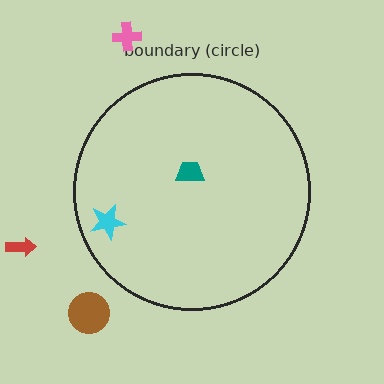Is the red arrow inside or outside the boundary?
Outside.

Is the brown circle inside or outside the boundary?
Outside.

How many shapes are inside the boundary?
2 inside, 3 outside.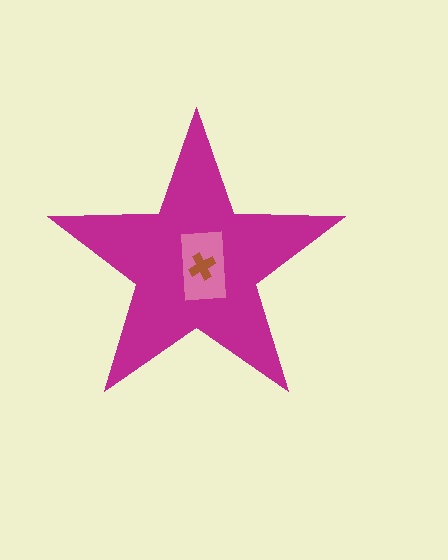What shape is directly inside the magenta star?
The pink rectangle.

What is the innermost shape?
The brown cross.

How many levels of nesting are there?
3.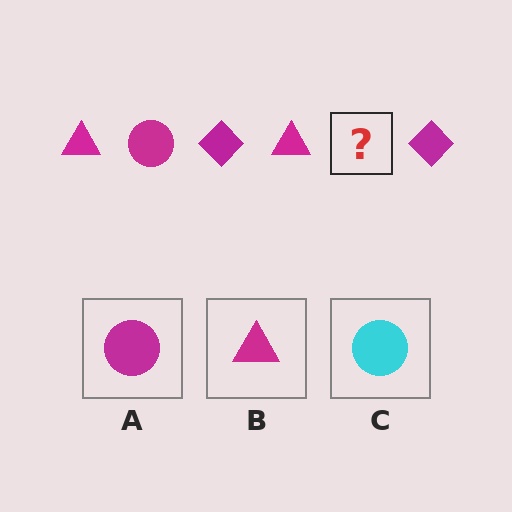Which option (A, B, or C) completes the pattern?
A.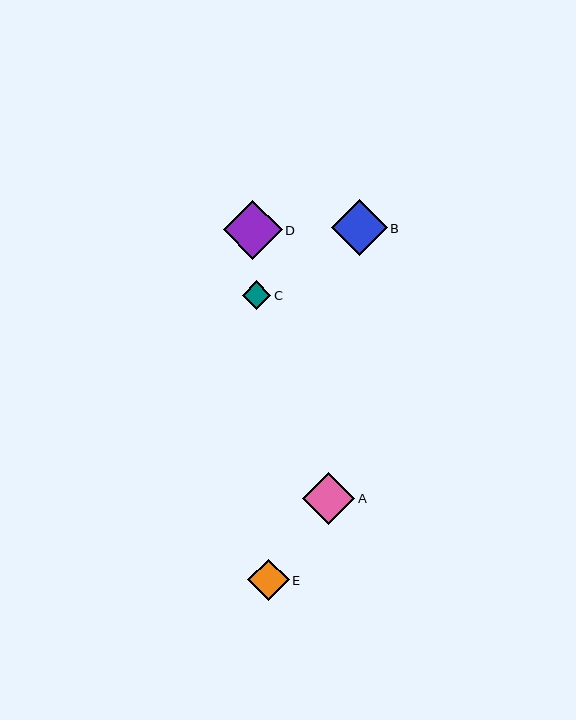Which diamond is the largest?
Diamond D is the largest with a size of approximately 59 pixels.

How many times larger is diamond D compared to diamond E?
Diamond D is approximately 1.4 times the size of diamond E.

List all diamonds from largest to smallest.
From largest to smallest: D, B, A, E, C.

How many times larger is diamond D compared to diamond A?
Diamond D is approximately 1.1 times the size of diamond A.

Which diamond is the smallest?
Diamond C is the smallest with a size of approximately 28 pixels.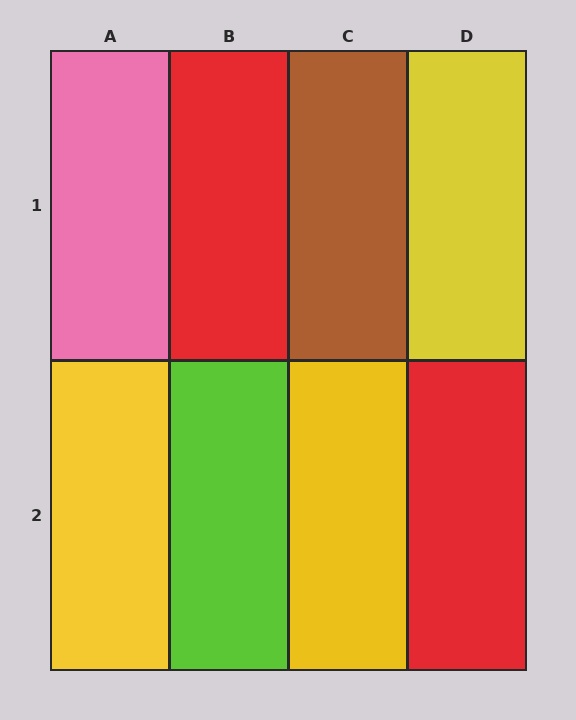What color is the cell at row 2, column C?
Yellow.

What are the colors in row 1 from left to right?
Pink, red, brown, yellow.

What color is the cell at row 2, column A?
Yellow.